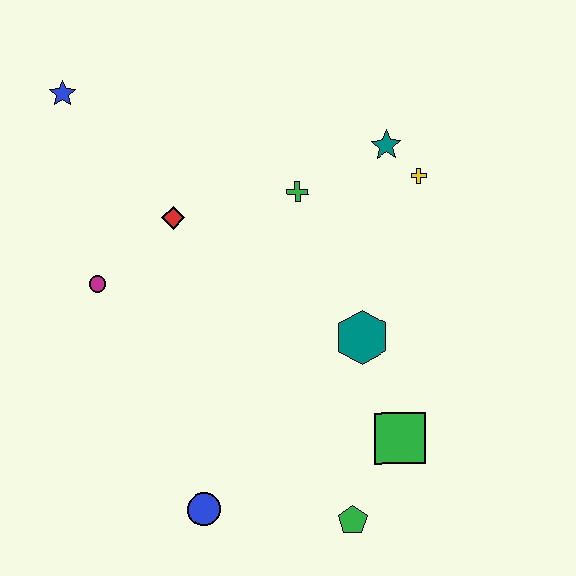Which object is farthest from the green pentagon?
The blue star is farthest from the green pentagon.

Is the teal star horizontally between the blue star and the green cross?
No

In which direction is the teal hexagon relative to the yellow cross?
The teal hexagon is below the yellow cross.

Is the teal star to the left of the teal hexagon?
No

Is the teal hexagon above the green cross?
No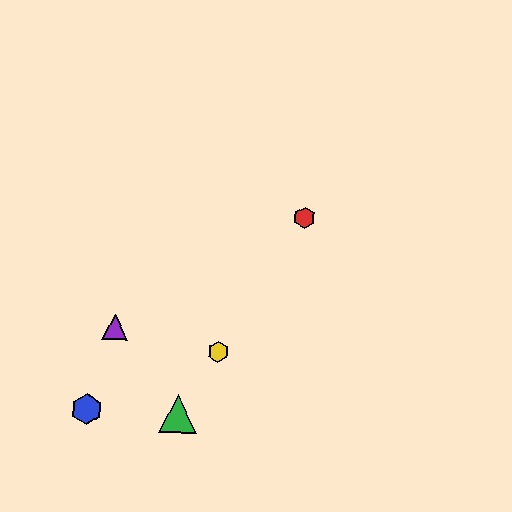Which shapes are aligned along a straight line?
The red hexagon, the green triangle, the yellow hexagon are aligned along a straight line.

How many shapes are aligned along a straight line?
3 shapes (the red hexagon, the green triangle, the yellow hexagon) are aligned along a straight line.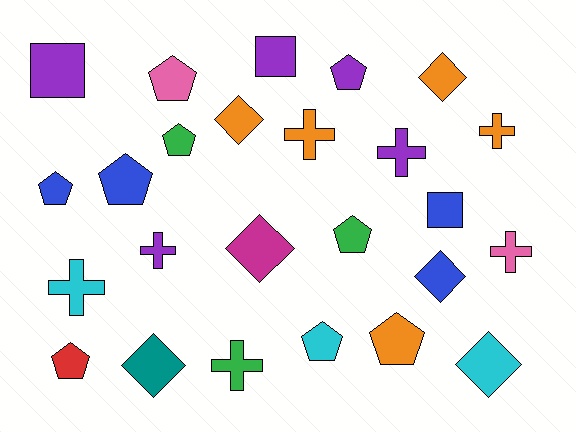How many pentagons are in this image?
There are 9 pentagons.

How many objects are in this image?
There are 25 objects.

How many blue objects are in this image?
There are 4 blue objects.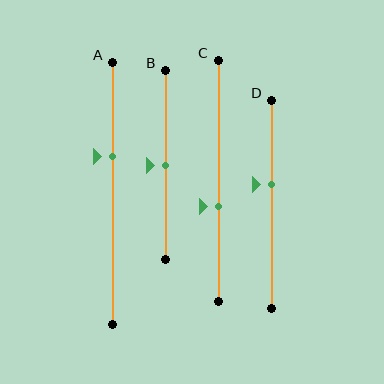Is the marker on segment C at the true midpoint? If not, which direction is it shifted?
No, the marker on segment C is shifted downward by about 11% of the segment length.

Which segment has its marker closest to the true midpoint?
Segment B has its marker closest to the true midpoint.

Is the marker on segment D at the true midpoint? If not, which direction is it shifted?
No, the marker on segment D is shifted upward by about 10% of the segment length.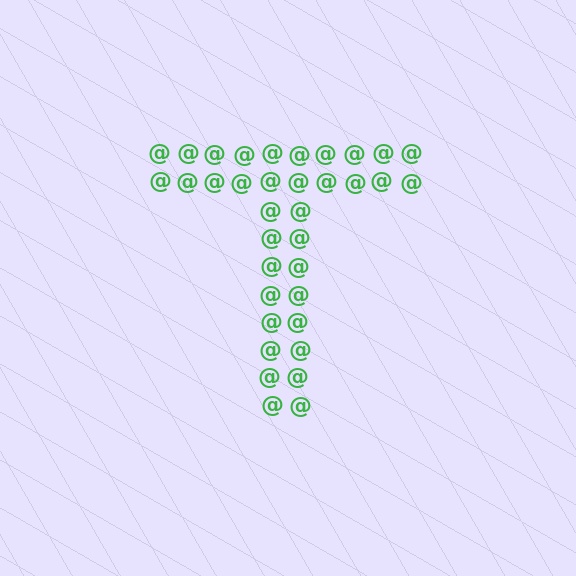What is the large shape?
The large shape is the letter T.